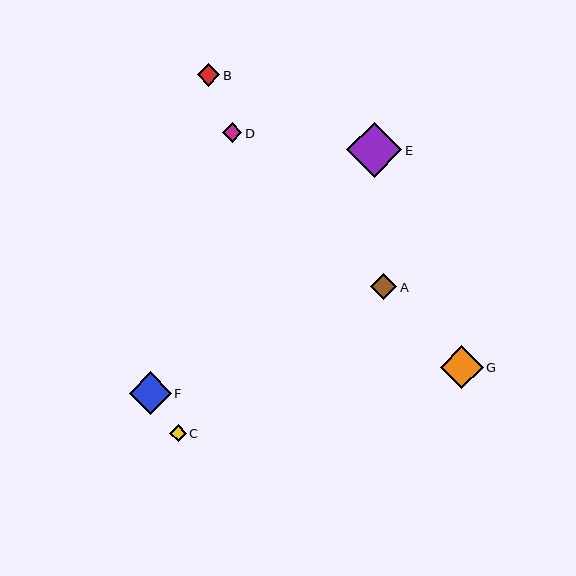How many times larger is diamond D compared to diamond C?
Diamond D is approximately 1.2 times the size of diamond C.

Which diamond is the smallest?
Diamond C is the smallest with a size of approximately 17 pixels.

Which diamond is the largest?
Diamond E is the largest with a size of approximately 55 pixels.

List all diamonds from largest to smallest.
From largest to smallest: E, G, F, A, B, D, C.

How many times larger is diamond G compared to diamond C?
Diamond G is approximately 2.6 times the size of diamond C.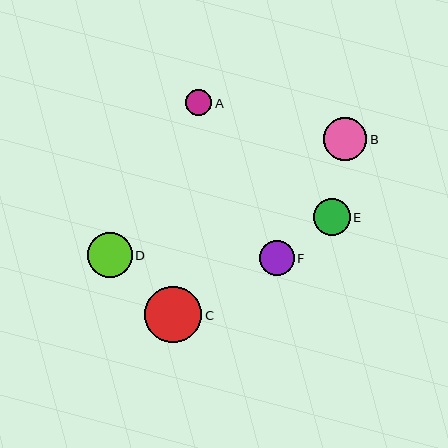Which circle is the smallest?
Circle A is the smallest with a size of approximately 26 pixels.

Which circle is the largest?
Circle C is the largest with a size of approximately 57 pixels.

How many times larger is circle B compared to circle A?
Circle B is approximately 1.7 times the size of circle A.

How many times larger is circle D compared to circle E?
Circle D is approximately 1.2 times the size of circle E.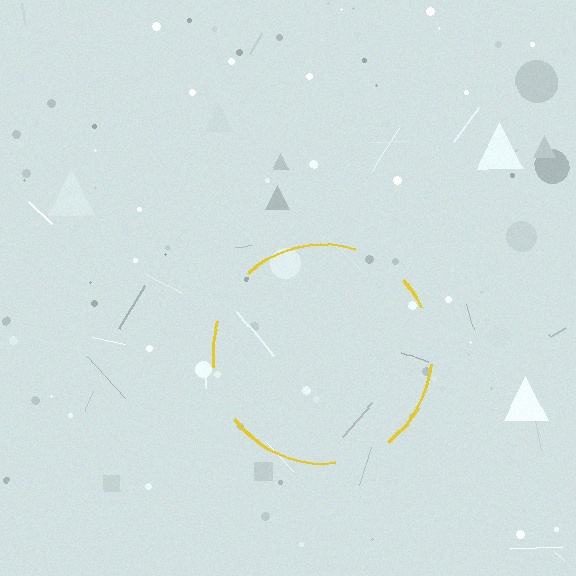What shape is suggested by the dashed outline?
The dashed outline suggests a circle.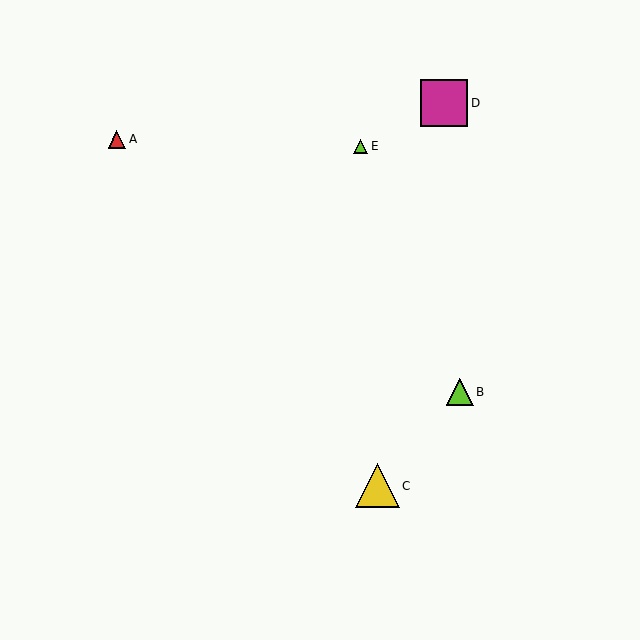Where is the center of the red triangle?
The center of the red triangle is at (117, 139).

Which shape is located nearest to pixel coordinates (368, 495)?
The yellow triangle (labeled C) at (377, 486) is nearest to that location.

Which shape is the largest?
The magenta square (labeled D) is the largest.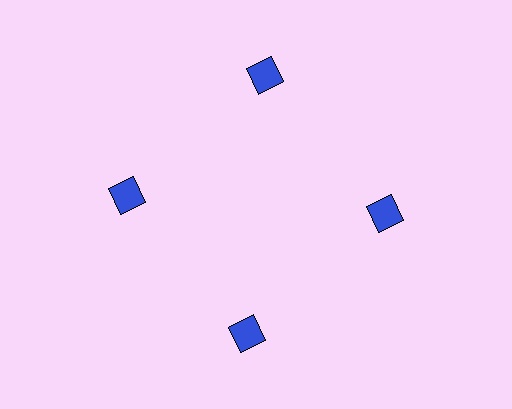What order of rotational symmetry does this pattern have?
This pattern has 4-fold rotational symmetry.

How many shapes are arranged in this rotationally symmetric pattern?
There are 4 shapes, arranged in 4 groups of 1.